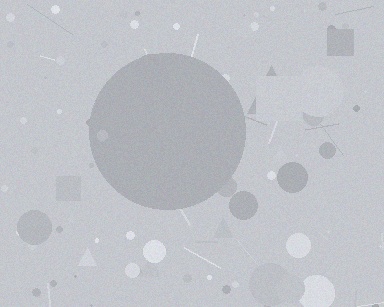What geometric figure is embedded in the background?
A circle is embedded in the background.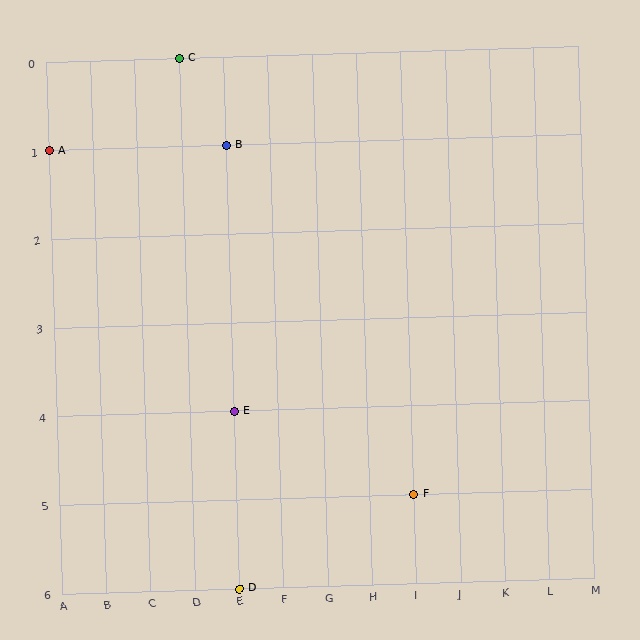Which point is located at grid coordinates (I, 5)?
Point F is at (I, 5).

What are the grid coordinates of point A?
Point A is at grid coordinates (A, 1).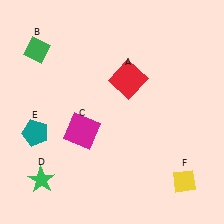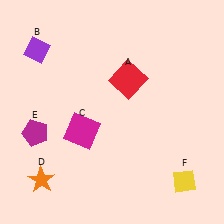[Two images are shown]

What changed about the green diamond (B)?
In Image 1, B is green. In Image 2, it changed to purple.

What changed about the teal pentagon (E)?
In Image 1, E is teal. In Image 2, it changed to magenta.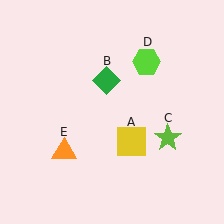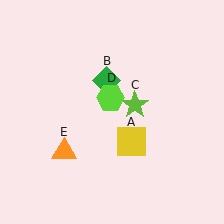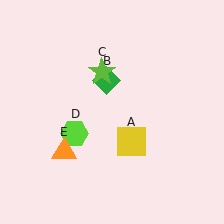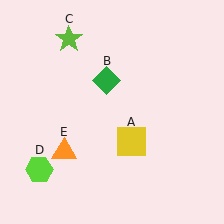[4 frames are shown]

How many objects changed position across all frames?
2 objects changed position: lime star (object C), lime hexagon (object D).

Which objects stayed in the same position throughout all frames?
Yellow square (object A) and green diamond (object B) and orange triangle (object E) remained stationary.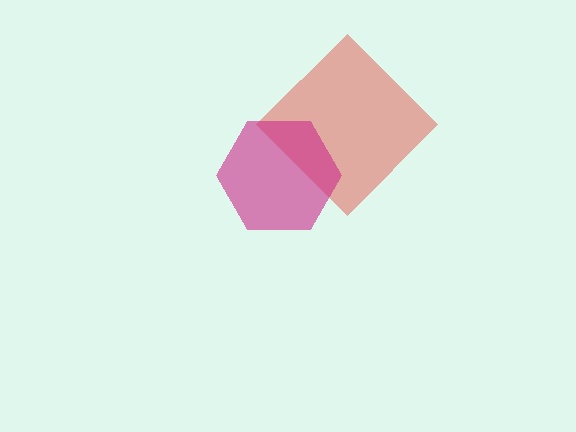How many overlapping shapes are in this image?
There are 2 overlapping shapes in the image.